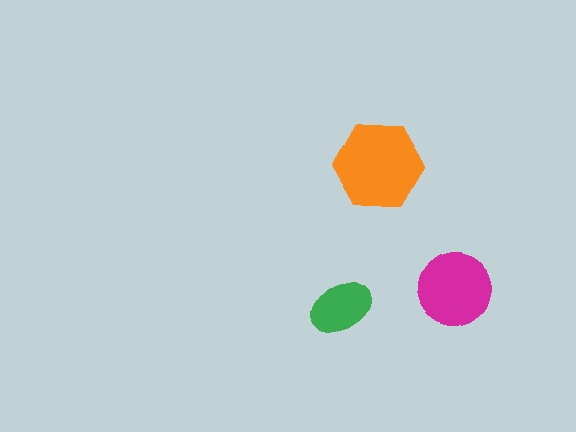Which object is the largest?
The orange hexagon.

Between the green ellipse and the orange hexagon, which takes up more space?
The orange hexagon.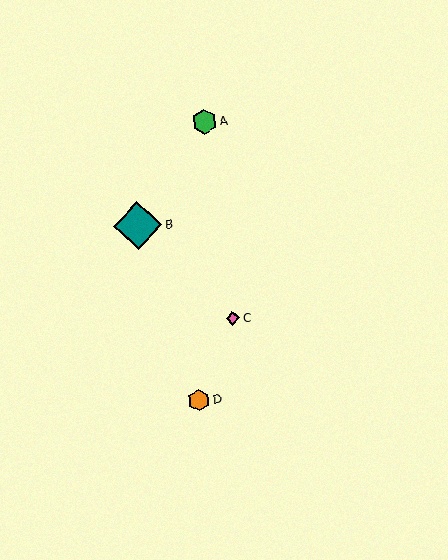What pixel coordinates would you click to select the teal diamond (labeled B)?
Click at (138, 226) to select the teal diamond B.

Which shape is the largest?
The teal diamond (labeled B) is the largest.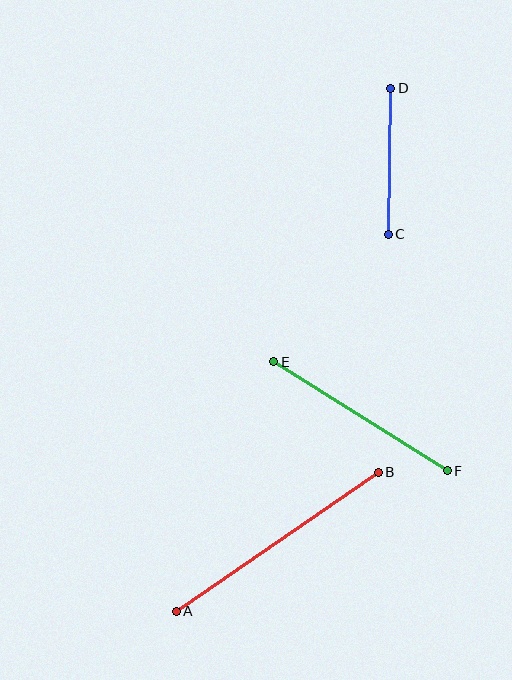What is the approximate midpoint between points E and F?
The midpoint is at approximately (361, 416) pixels.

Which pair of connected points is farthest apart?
Points A and B are farthest apart.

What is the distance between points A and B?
The distance is approximately 245 pixels.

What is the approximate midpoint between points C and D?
The midpoint is at approximately (390, 161) pixels.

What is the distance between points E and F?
The distance is approximately 205 pixels.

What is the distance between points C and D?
The distance is approximately 146 pixels.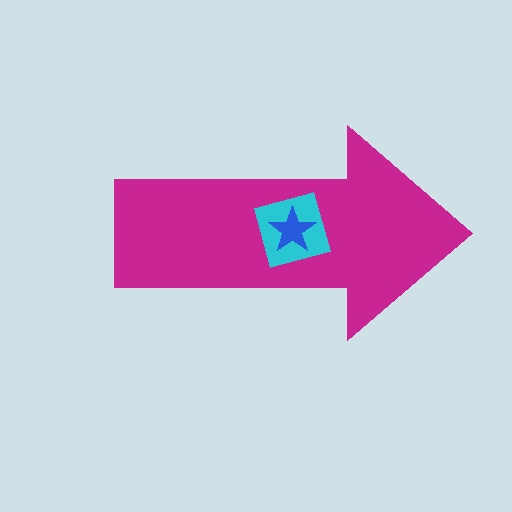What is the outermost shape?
The magenta arrow.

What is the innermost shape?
The blue star.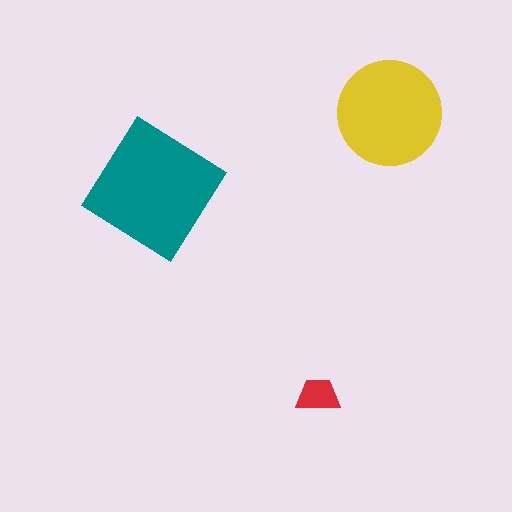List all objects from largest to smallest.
The teal diamond, the yellow circle, the red trapezoid.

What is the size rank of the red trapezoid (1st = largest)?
3rd.